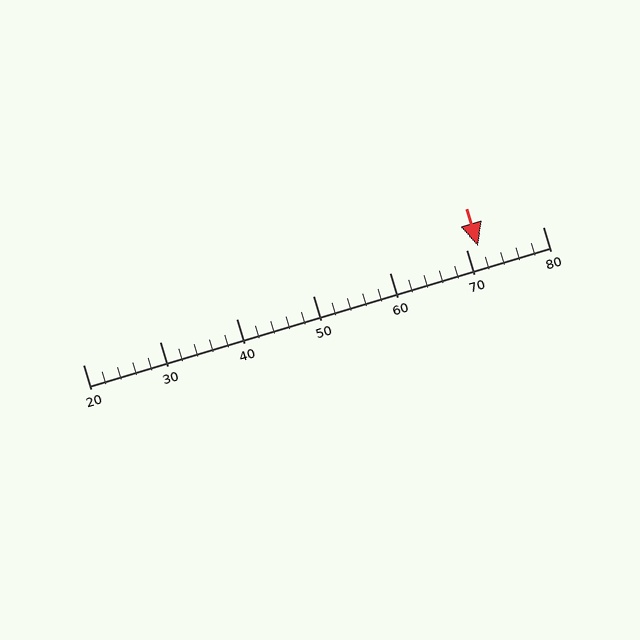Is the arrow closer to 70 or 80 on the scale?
The arrow is closer to 70.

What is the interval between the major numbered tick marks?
The major tick marks are spaced 10 units apart.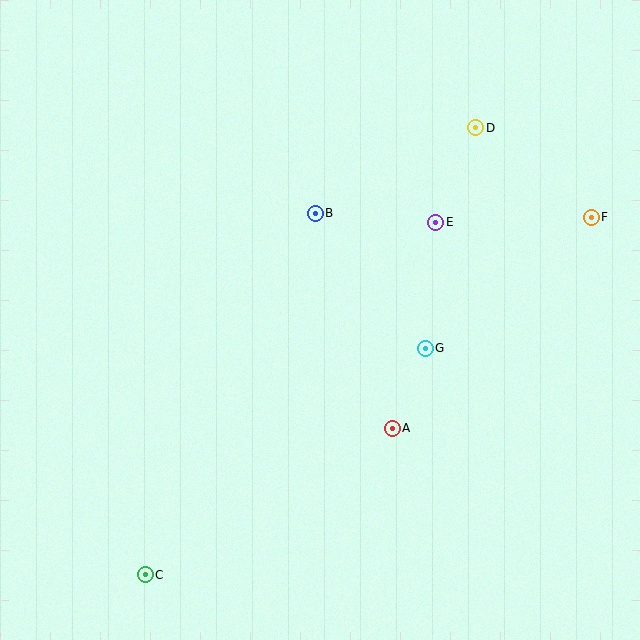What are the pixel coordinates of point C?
Point C is at (145, 575).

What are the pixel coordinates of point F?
Point F is at (591, 217).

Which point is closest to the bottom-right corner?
Point A is closest to the bottom-right corner.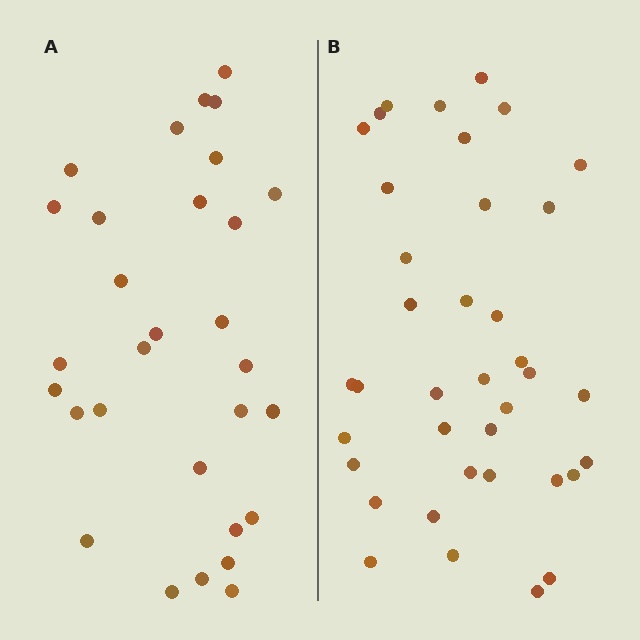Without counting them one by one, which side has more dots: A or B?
Region B (the right region) has more dots.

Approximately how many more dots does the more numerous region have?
Region B has roughly 8 or so more dots than region A.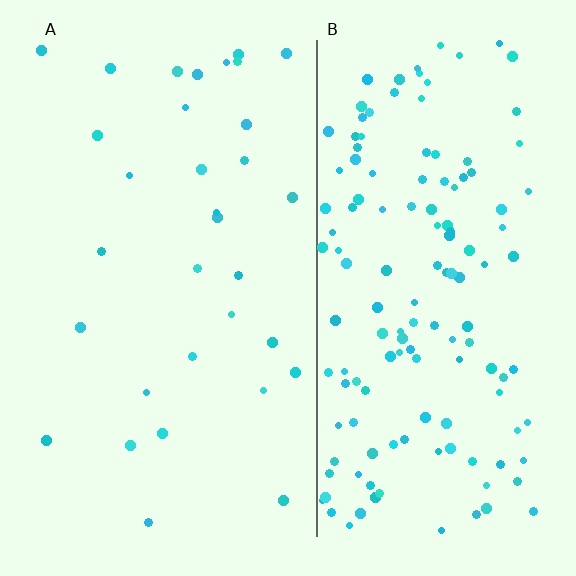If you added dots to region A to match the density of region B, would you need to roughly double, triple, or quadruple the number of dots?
Approximately quadruple.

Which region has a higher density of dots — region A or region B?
B (the right).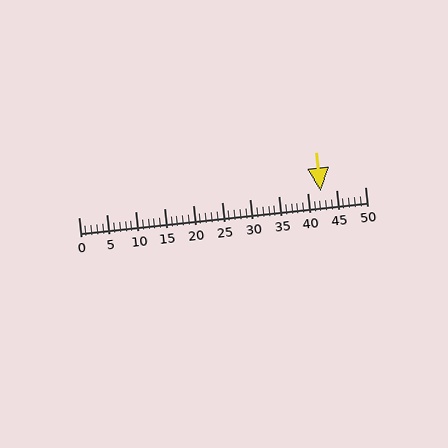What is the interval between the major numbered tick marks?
The major tick marks are spaced 5 units apart.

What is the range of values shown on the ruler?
The ruler shows values from 0 to 50.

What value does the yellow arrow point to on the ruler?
The yellow arrow points to approximately 42.